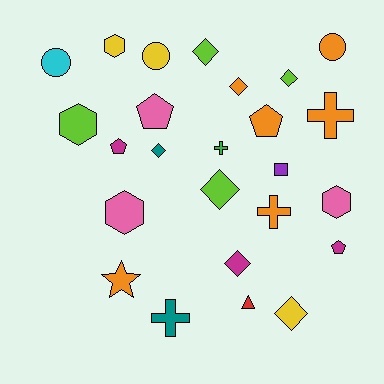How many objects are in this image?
There are 25 objects.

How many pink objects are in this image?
There are 3 pink objects.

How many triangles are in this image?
There is 1 triangle.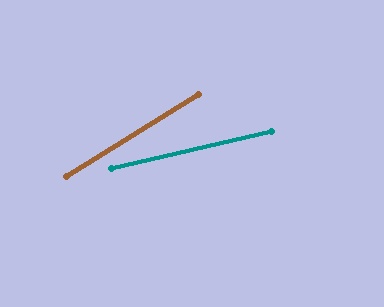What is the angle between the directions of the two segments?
Approximately 19 degrees.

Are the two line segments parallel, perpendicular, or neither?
Neither parallel nor perpendicular — they differ by about 19°.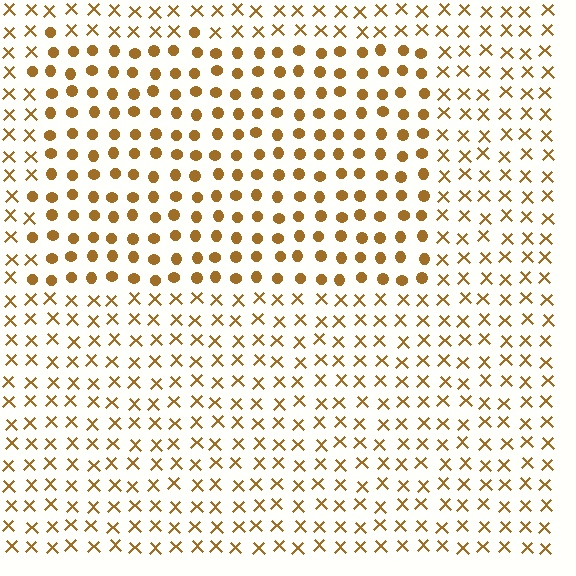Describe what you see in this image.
The image is filled with small brown elements arranged in a uniform grid. A rectangle-shaped region contains circles, while the surrounding area contains X marks. The boundary is defined purely by the change in element shape.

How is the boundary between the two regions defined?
The boundary is defined by a change in element shape: circles inside vs. X marks outside. All elements share the same color and spacing.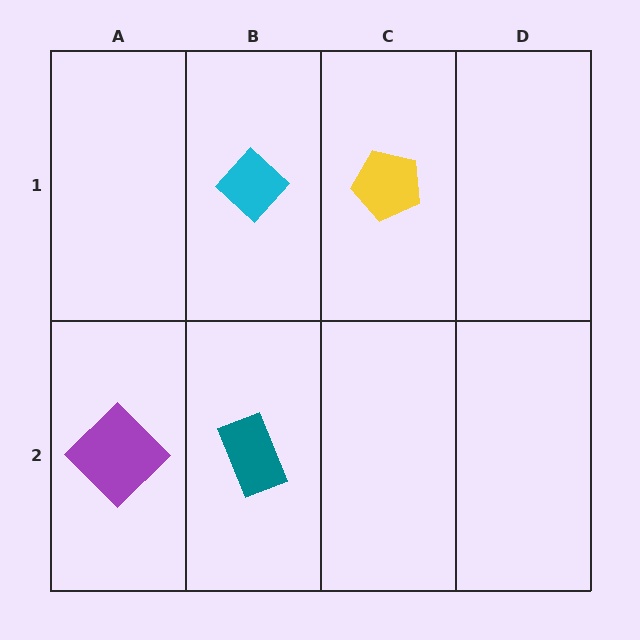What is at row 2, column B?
A teal rectangle.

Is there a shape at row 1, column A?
No, that cell is empty.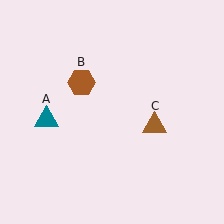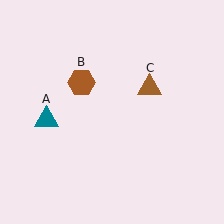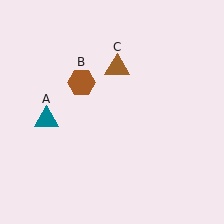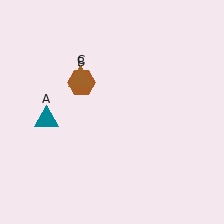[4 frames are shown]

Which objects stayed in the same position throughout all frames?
Teal triangle (object A) and brown hexagon (object B) remained stationary.